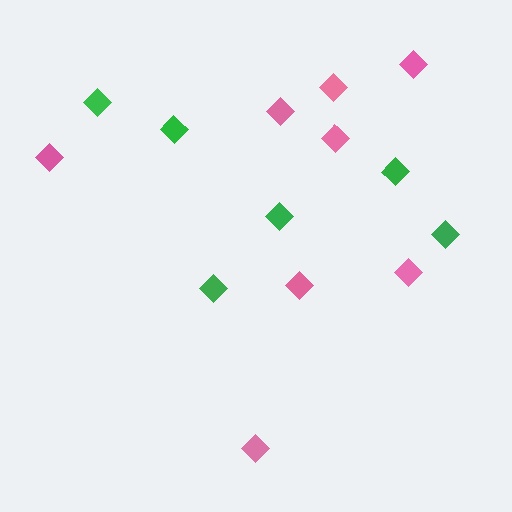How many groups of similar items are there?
There are 2 groups: one group of pink diamonds (8) and one group of green diamonds (6).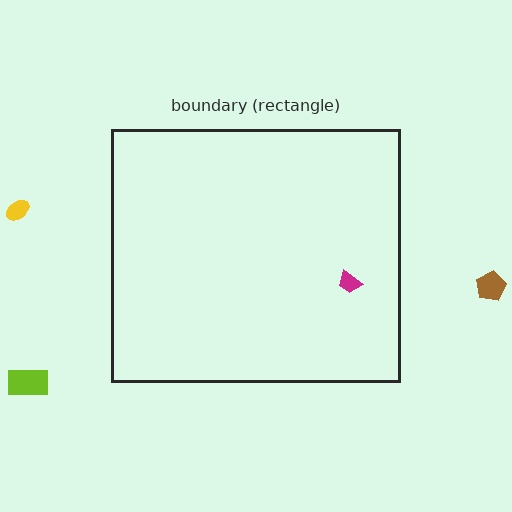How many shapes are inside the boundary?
1 inside, 3 outside.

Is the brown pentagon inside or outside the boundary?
Outside.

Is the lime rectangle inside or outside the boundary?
Outside.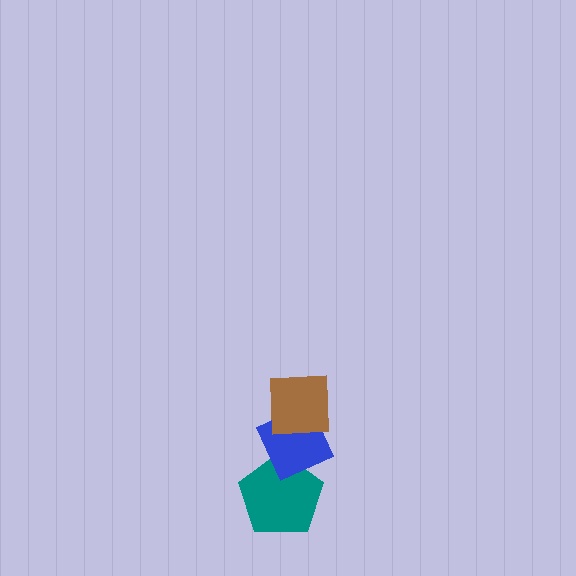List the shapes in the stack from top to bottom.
From top to bottom: the brown square, the blue diamond, the teal pentagon.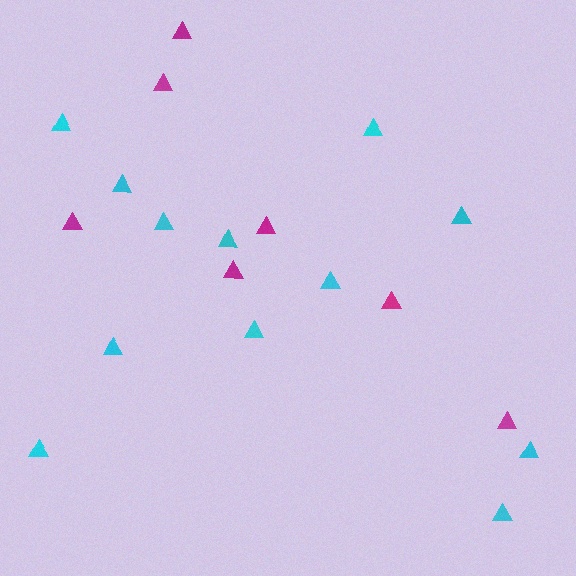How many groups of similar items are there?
There are 2 groups: one group of cyan triangles (12) and one group of magenta triangles (7).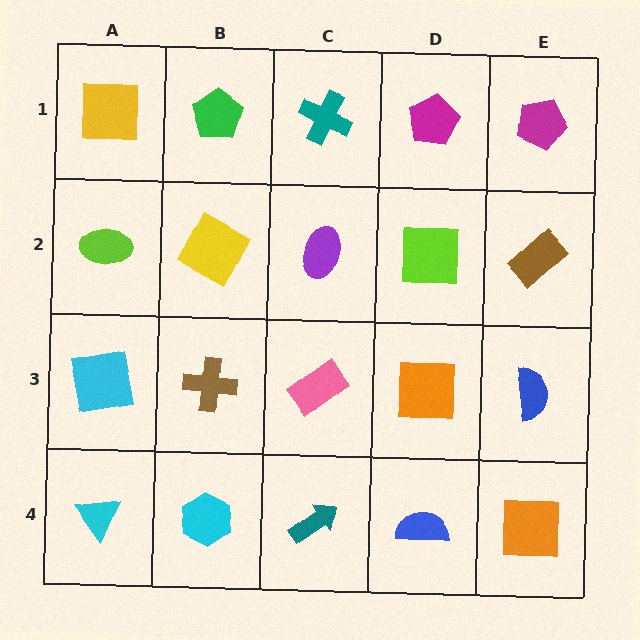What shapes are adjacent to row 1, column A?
A lime ellipse (row 2, column A), a green pentagon (row 1, column B).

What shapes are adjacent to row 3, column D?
A lime square (row 2, column D), a blue semicircle (row 4, column D), a pink rectangle (row 3, column C), a blue semicircle (row 3, column E).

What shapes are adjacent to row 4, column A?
A cyan square (row 3, column A), a cyan hexagon (row 4, column B).